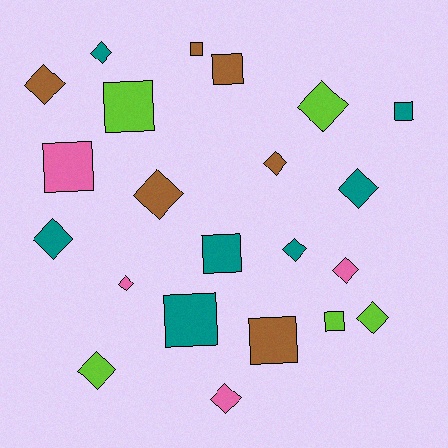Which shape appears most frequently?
Diamond, with 13 objects.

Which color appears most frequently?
Teal, with 7 objects.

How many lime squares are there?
There are 2 lime squares.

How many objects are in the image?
There are 22 objects.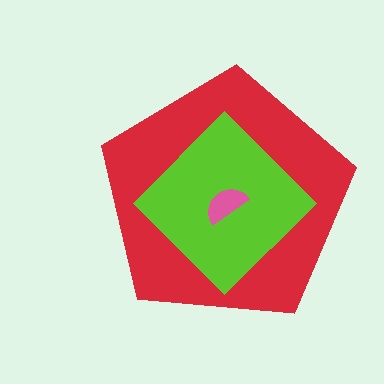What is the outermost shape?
The red pentagon.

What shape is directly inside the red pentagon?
The lime diamond.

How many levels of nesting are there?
3.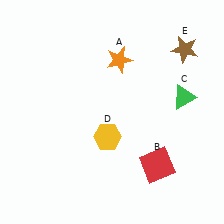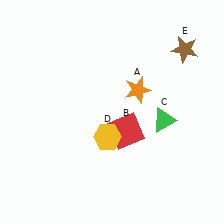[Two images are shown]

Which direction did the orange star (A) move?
The orange star (A) moved down.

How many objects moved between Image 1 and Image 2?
3 objects moved between the two images.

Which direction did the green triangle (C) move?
The green triangle (C) moved down.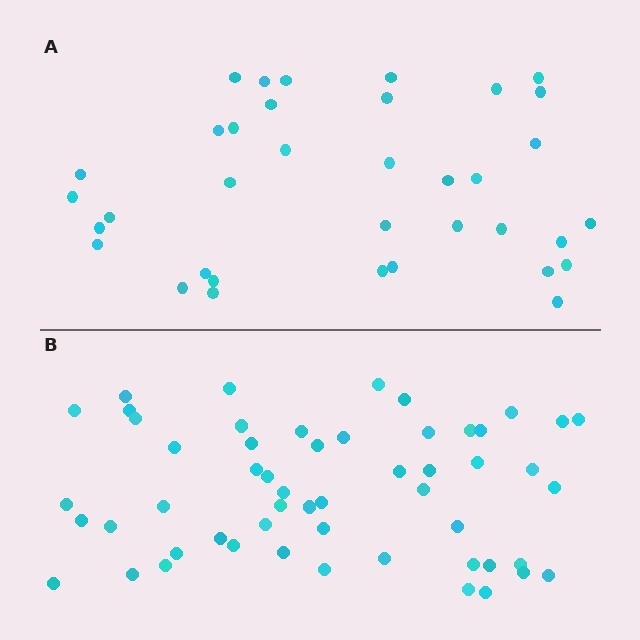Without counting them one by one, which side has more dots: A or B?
Region B (the bottom region) has more dots.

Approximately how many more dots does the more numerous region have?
Region B has approximately 20 more dots than region A.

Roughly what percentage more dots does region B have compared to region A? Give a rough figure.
About 50% more.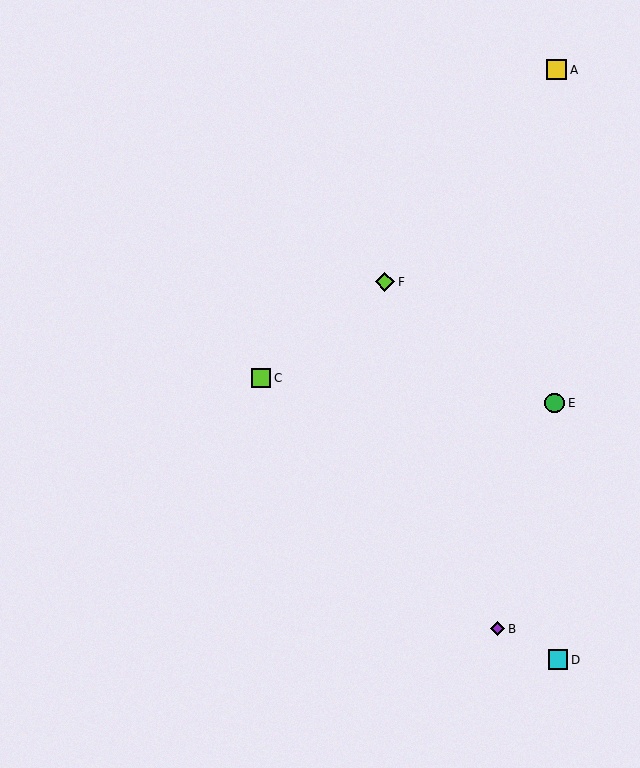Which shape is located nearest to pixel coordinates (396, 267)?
The lime diamond (labeled F) at (385, 282) is nearest to that location.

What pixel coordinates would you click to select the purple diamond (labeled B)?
Click at (498, 629) to select the purple diamond B.